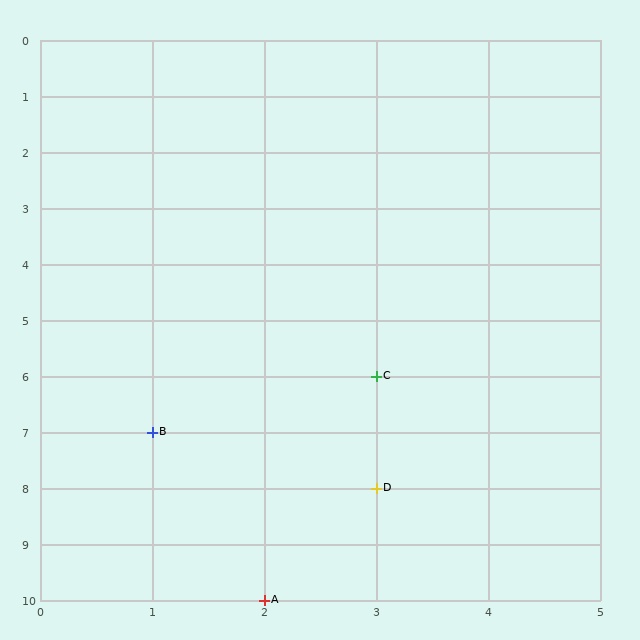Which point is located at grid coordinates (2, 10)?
Point A is at (2, 10).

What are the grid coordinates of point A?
Point A is at grid coordinates (2, 10).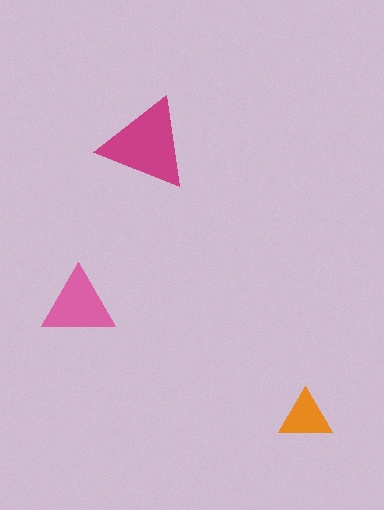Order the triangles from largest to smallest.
the magenta one, the pink one, the orange one.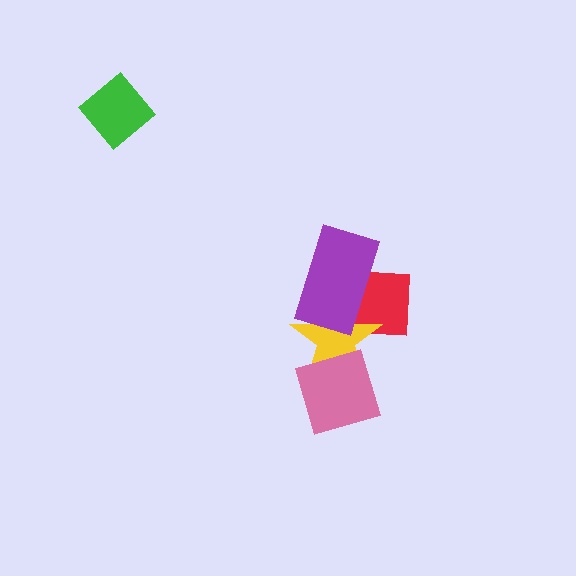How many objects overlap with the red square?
2 objects overlap with the red square.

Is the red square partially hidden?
Yes, it is partially covered by another shape.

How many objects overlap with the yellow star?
3 objects overlap with the yellow star.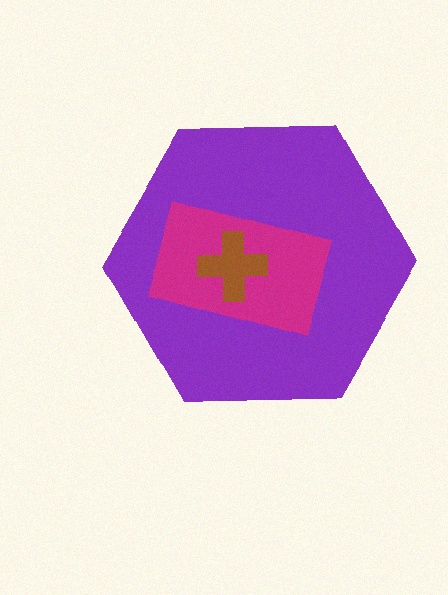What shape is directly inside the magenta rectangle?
The brown cross.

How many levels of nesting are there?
3.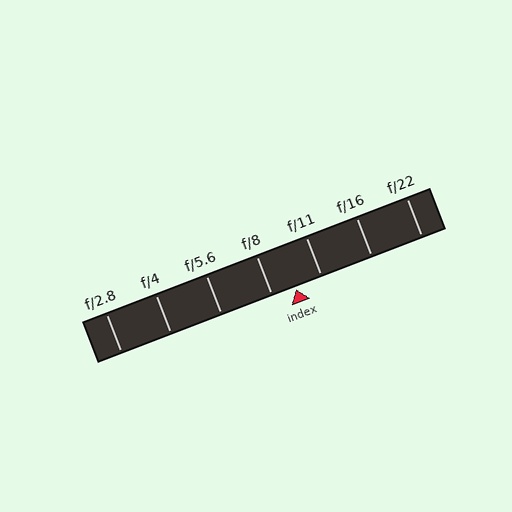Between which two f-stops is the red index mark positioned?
The index mark is between f/8 and f/11.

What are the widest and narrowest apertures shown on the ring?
The widest aperture shown is f/2.8 and the narrowest is f/22.